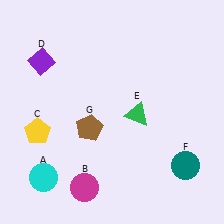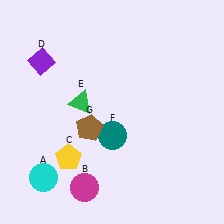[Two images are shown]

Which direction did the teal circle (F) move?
The teal circle (F) moved left.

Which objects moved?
The objects that moved are: the yellow pentagon (C), the green triangle (E), the teal circle (F).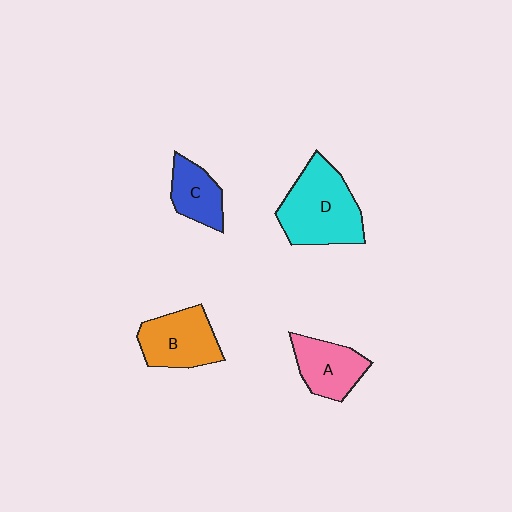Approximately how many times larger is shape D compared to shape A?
Approximately 1.6 times.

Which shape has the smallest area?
Shape C (blue).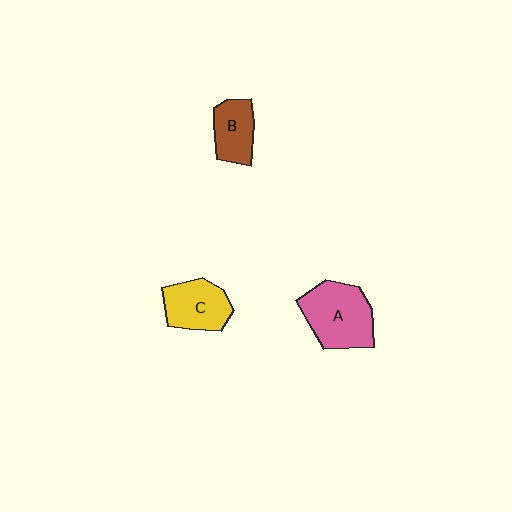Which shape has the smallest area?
Shape B (brown).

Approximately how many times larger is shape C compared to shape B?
Approximately 1.2 times.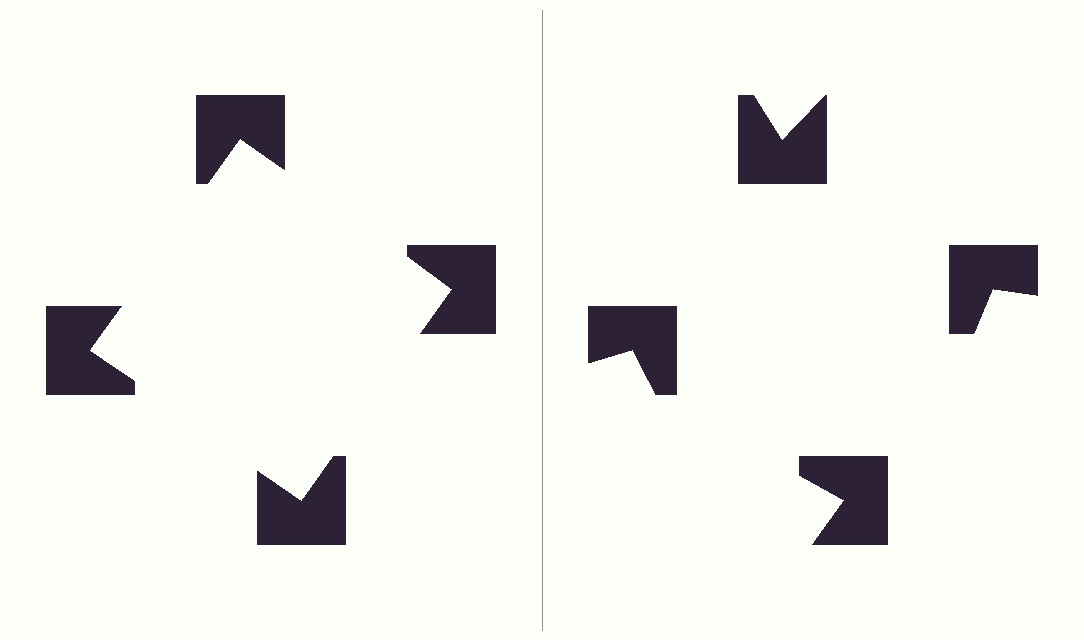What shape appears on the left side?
An illusory square.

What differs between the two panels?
The notched squares are positioned identically on both sides; only the wedge orientations differ. On the left they align to a square; on the right they are misaligned.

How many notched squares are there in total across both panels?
8 — 4 on each side.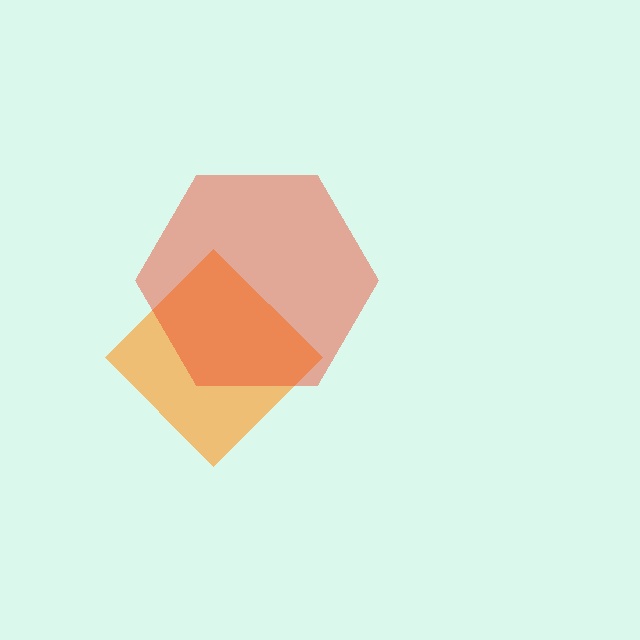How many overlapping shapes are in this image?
There are 2 overlapping shapes in the image.